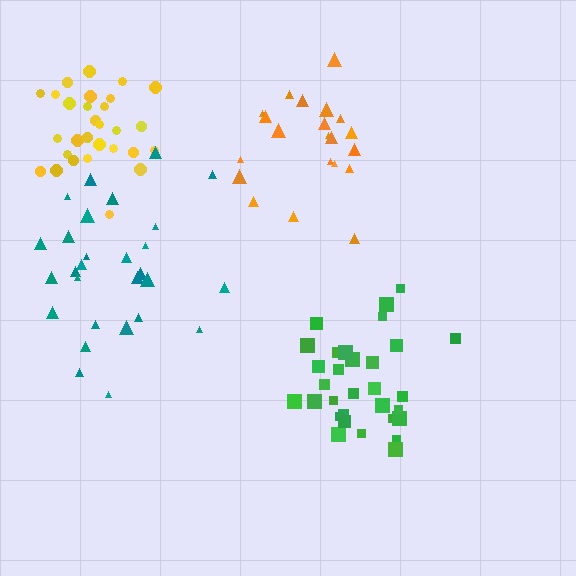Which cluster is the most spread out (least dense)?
Teal.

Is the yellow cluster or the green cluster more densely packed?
Green.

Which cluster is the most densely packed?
Orange.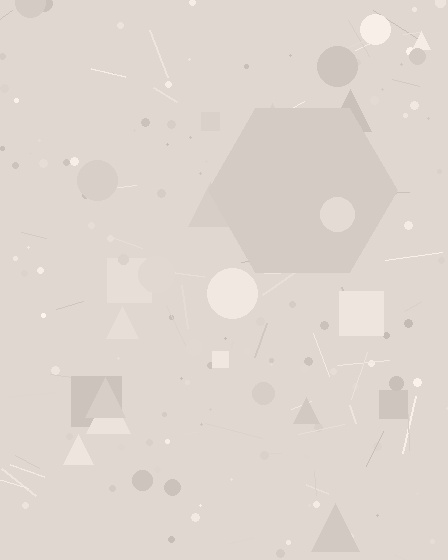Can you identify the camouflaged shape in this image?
The camouflaged shape is a hexagon.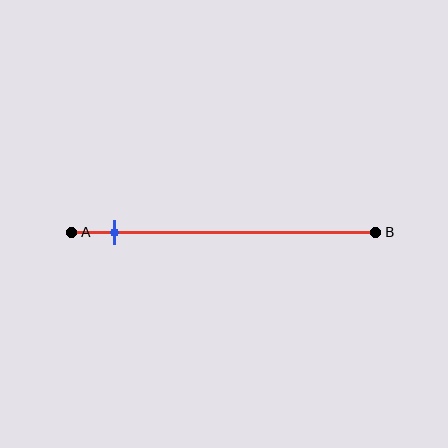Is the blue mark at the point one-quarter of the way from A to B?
No, the mark is at about 15% from A, not at the 25% one-quarter point.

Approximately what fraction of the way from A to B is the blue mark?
The blue mark is approximately 15% of the way from A to B.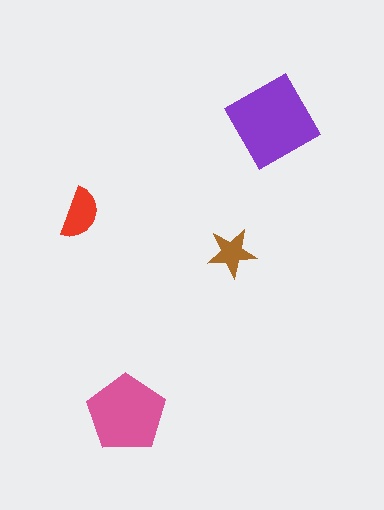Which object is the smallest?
The brown star.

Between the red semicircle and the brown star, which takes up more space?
The red semicircle.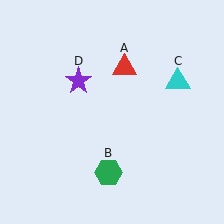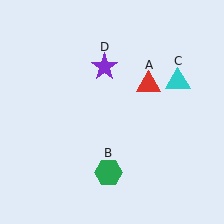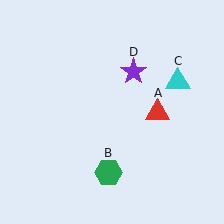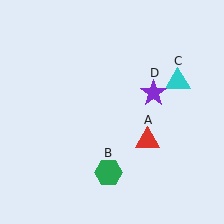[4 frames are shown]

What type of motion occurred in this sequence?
The red triangle (object A), purple star (object D) rotated clockwise around the center of the scene.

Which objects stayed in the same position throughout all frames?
Green hexagon (object B) and cyan triangle (object C) remained stationary.